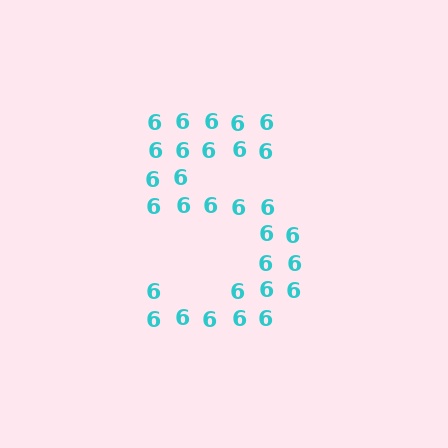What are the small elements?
The small elements are digit 6's.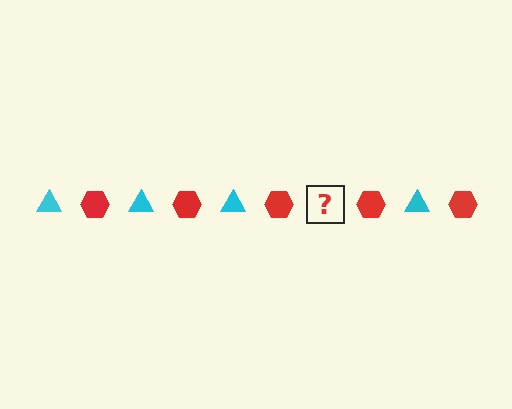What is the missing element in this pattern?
The missing element is a cyan triangle.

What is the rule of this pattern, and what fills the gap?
The rule is that the pattern alternates between cyan triangle and red hexagon. The gap should be filled with a cyan triangle.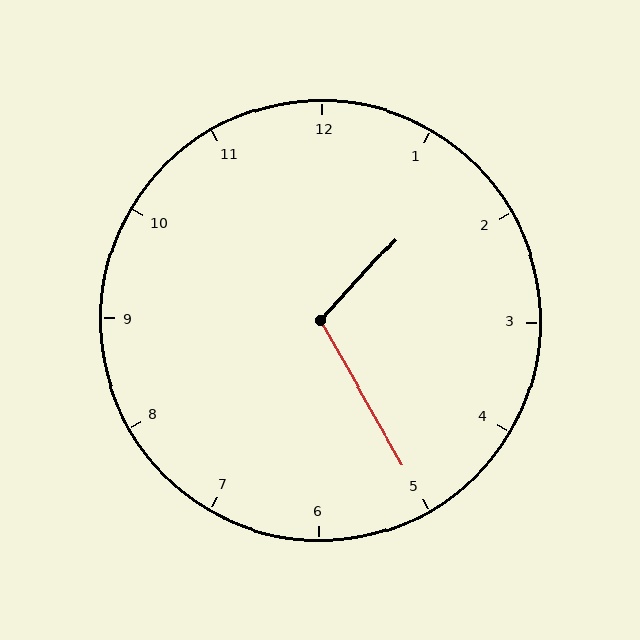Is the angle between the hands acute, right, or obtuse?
It is obtuse.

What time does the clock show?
1:25.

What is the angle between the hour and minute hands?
Approximately 108 degrees.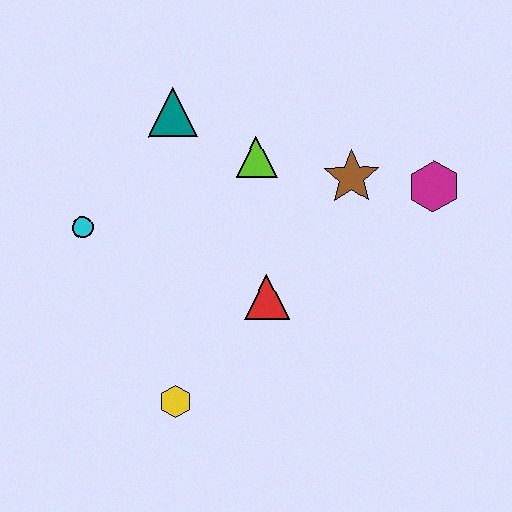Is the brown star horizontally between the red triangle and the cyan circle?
No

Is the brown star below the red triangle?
No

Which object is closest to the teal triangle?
The lime triangle is closest to the teal triangle.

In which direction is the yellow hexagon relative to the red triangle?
The yellow hexagon is below the red triangle.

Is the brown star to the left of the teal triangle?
No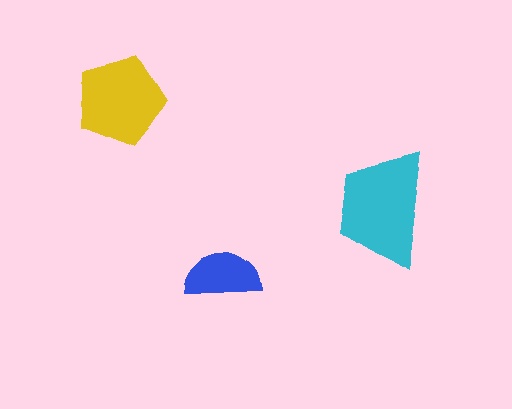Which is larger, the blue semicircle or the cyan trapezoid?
The cyan trapezoid.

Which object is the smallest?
The blue semicircle.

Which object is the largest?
The cyan trapezoid.